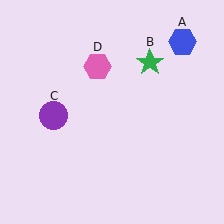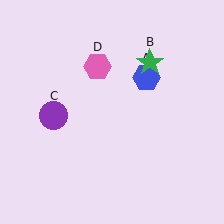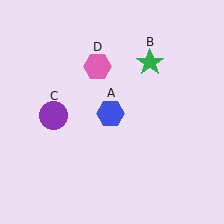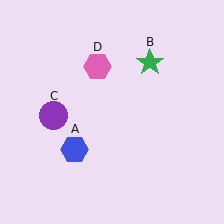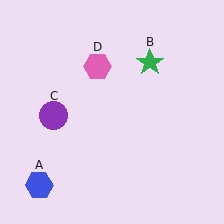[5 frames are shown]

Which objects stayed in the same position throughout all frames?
Green star (object B) and purple circle (object C) and pink hexagon (object D) remained stationary.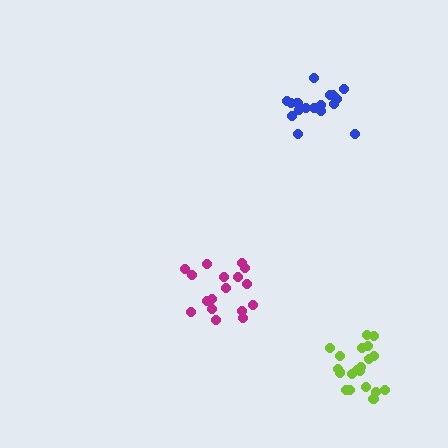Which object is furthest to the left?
The magenta cluster is leftmost.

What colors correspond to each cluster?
The clusters are colored: lime, blue, magenta.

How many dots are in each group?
Group 1: 20 dots, Group 2: 18 dots, Group 3: 17 dots (55 total).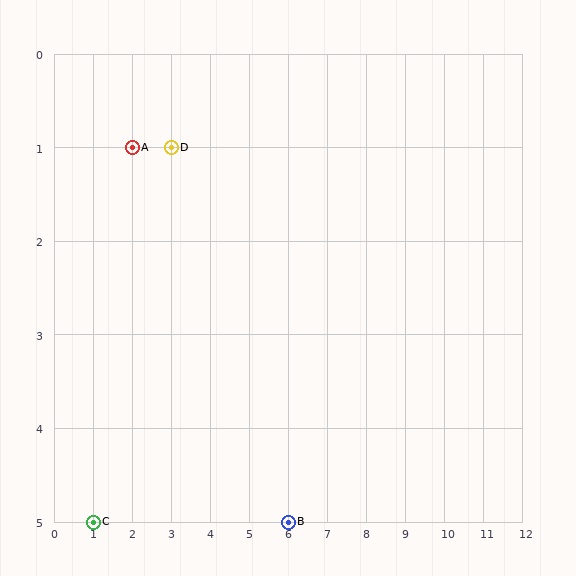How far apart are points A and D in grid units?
Points A and D are 1 column apart.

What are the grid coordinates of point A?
Point A is at grid coordinates (2, 1).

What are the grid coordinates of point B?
Point B is at grid coordinates (6, 5).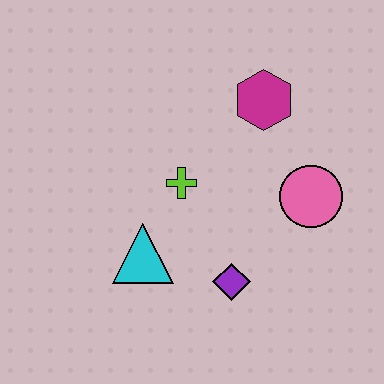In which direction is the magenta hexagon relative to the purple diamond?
The magenta hexagon is above the purple diamond.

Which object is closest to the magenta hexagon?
The pink circle is closest to the magenta hexagon.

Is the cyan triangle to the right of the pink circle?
No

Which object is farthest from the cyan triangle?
The magenta hexagon is farthest from the cyan triangle.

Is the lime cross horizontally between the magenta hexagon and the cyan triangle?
Yes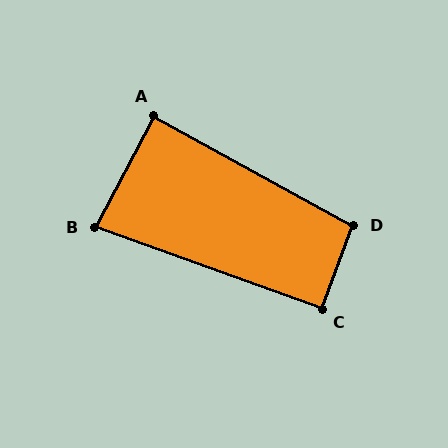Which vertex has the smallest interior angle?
B, at approximately 82 degrees.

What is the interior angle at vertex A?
Approximately 89 degrees (approximately right).